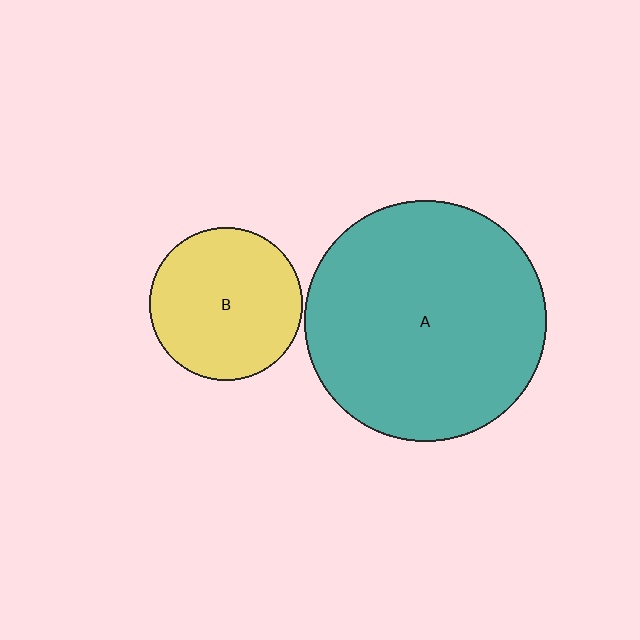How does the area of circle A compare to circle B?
Approximately 2.5 times.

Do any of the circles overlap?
No, none of the circles overlap.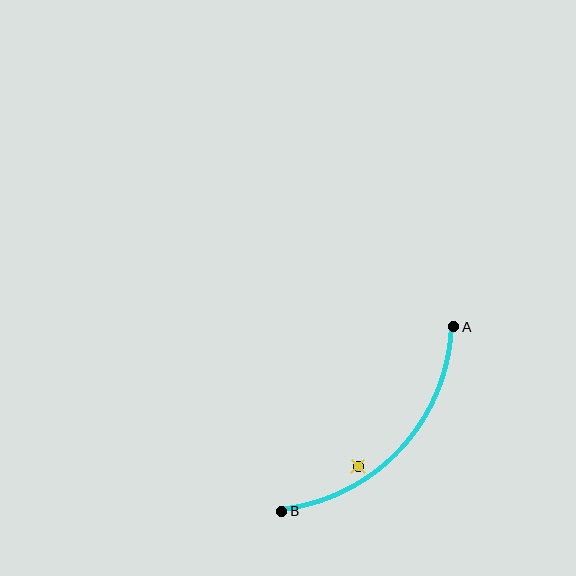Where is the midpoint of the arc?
The arc midpoint is the point on the curve farthest from the straight line joining A and B. It sits below and to the right of that line.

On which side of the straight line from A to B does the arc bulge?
The arc bulges below and to the right of the straight line connecting A and B.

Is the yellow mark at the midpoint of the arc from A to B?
No — the yellow mark does not lie on the arc at all. It sits slightly inside the curve.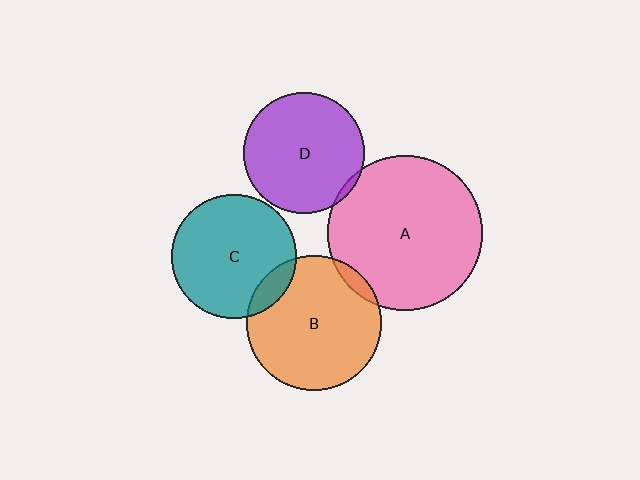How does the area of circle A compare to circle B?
Approximately 1.3 times.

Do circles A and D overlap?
Yes.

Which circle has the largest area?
Circle A (pink).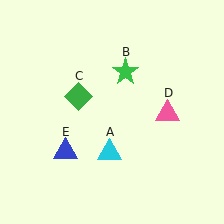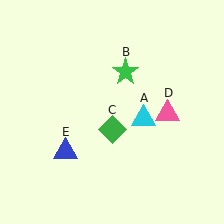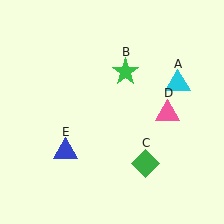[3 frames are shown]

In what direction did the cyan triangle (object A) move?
The cyan triangle (object A) moved up and to the right.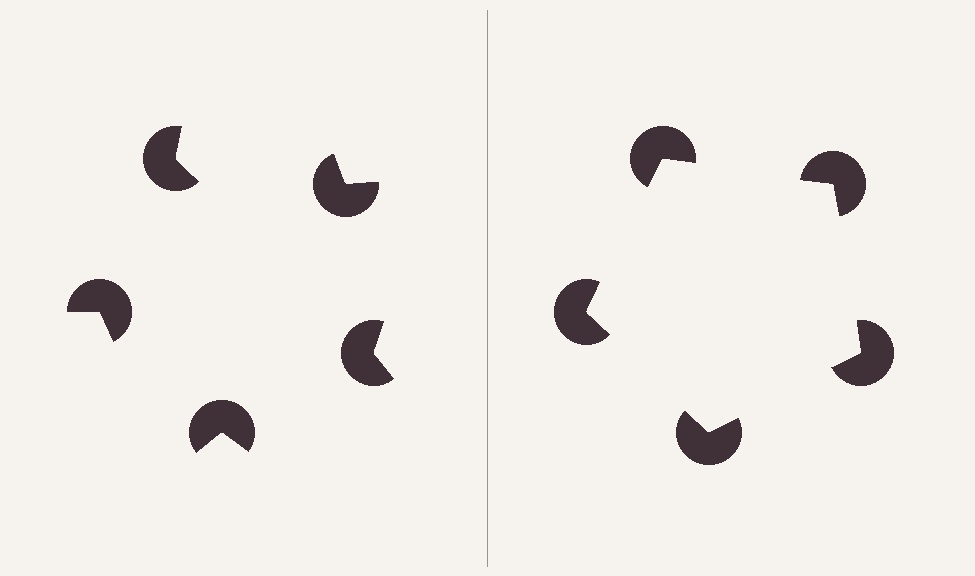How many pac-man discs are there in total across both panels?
10 — 5 on each side.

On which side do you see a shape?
An illusory pentagon appears on the right side. On the left side the wedge cuts are rotated, so no coherent shape forms.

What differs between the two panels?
The pac-man discs are positioned identically on both sides; only the wedge orientations differ. On the right they align to a pentagon; on the left they are misaligned.